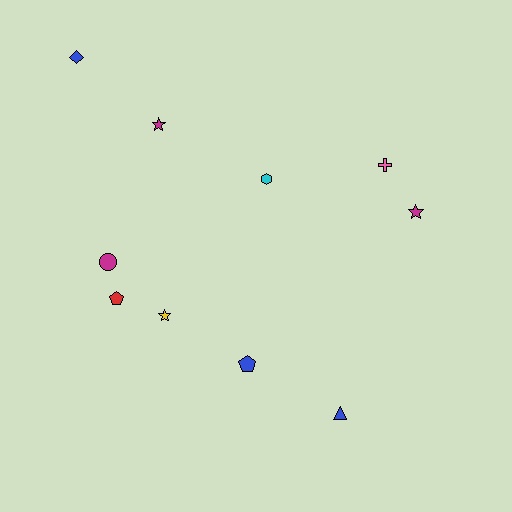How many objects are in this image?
There are 10 objects.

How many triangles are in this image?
There is 1 triangle.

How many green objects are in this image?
There are no green objects.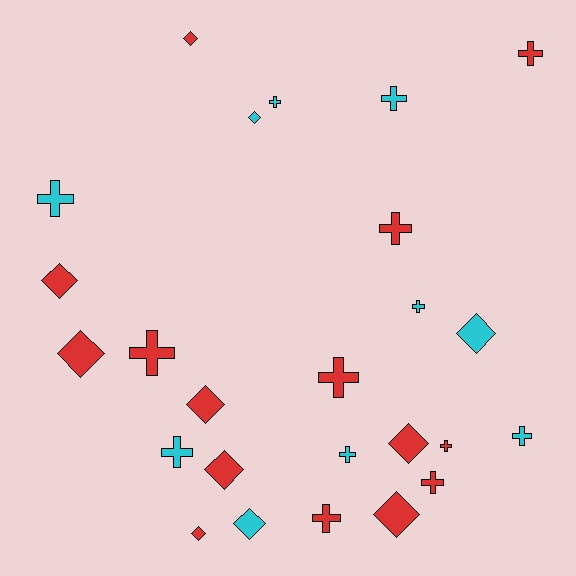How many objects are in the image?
There are 25 objects.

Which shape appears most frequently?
Cross, with 14 objects.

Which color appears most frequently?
Red, with 15 objects.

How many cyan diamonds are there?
There are 3 cyan diamonds.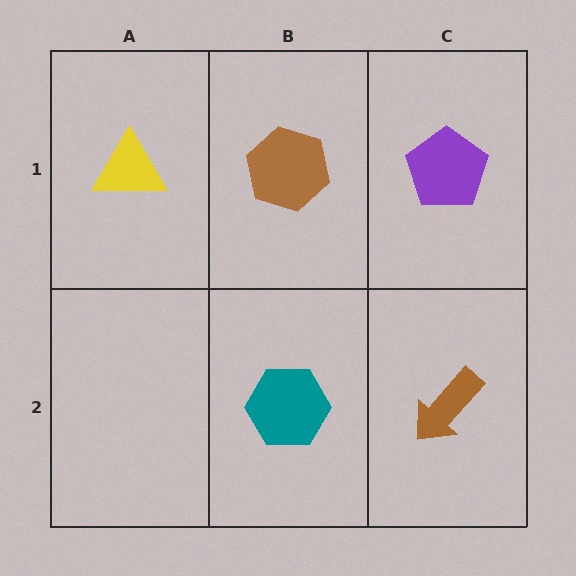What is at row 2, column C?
A brown arrow.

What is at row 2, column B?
A teal hexagon.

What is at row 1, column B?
A brown hexagon.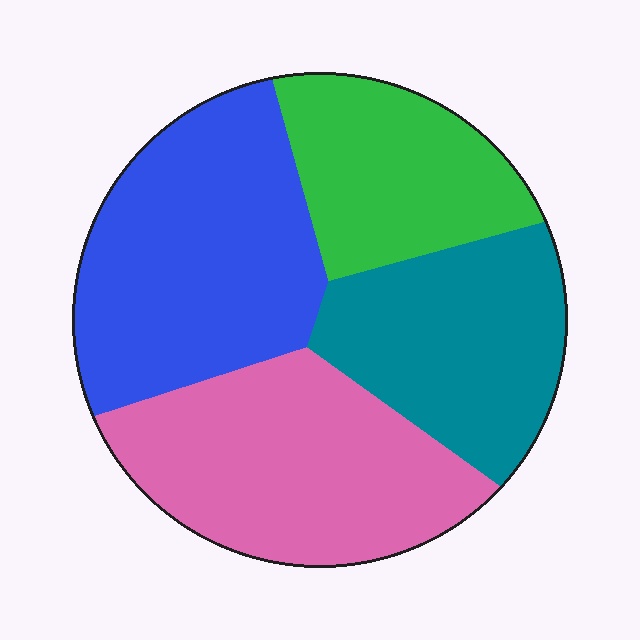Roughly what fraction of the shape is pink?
Pink takes up about one quarter (1/4) of the shape.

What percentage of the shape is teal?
Teal covers around 20% of the shape.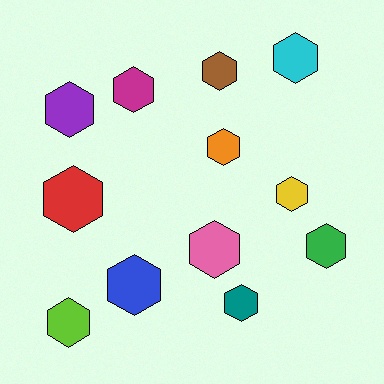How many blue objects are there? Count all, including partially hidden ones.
There is 1 blue object.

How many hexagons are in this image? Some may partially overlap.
There are 12 hexagons.